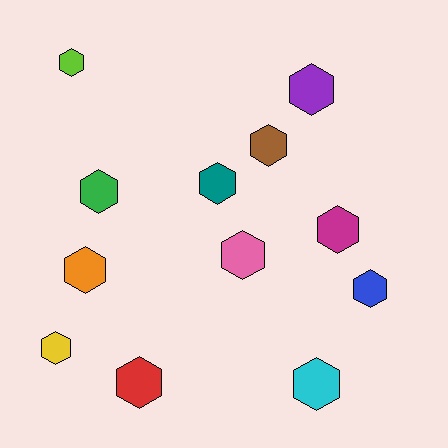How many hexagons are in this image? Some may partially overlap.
There are 12 hexagons.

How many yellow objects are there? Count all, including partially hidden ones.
There is 1 yellow object.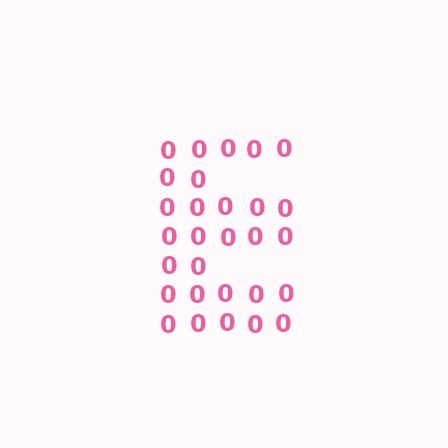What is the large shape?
The large shape is the letter E.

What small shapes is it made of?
It is made of small digit 0's.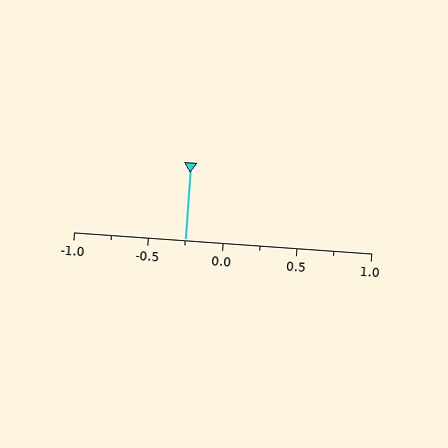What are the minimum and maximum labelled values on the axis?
The axis runs from -1.0 to 1.0.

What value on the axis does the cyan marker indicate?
The marker indicates approximately -0.25.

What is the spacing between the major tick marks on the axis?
The major ticks are spaced 0.5 apart.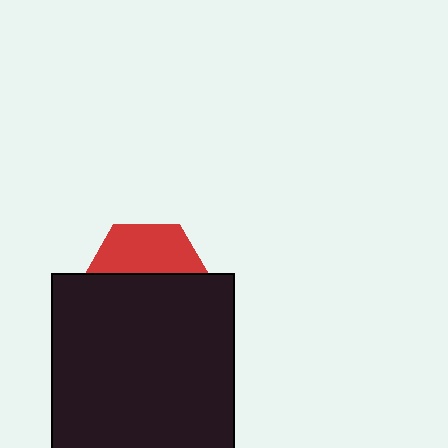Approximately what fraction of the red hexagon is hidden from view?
Roughly 59% of the red hexagon is hidden behind the black square.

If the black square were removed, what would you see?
You would see the complete red hexagon.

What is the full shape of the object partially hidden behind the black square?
The partially hidden object is a red hexagon.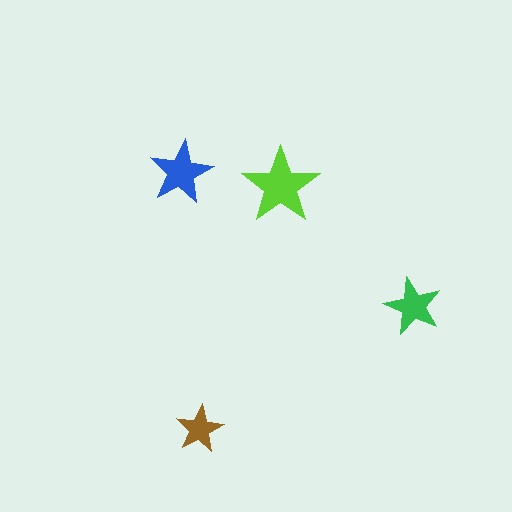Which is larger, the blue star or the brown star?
The blue one.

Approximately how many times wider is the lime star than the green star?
About 1.5 times wider.